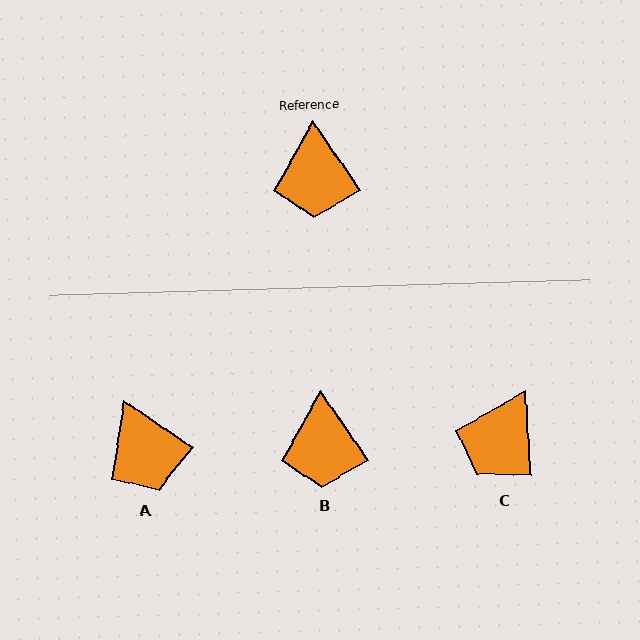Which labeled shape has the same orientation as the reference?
B.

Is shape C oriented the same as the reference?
No, it is off by about 31 degrees.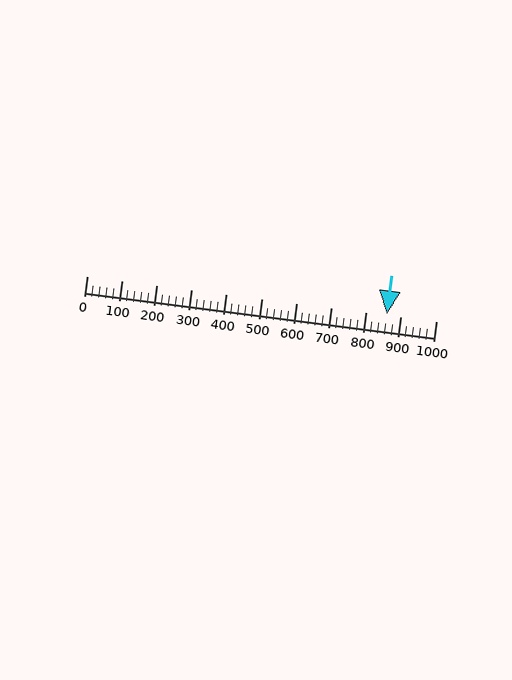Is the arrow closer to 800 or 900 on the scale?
The arrow is closer to 900.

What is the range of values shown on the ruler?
The ruler shows values from 0 to 1000.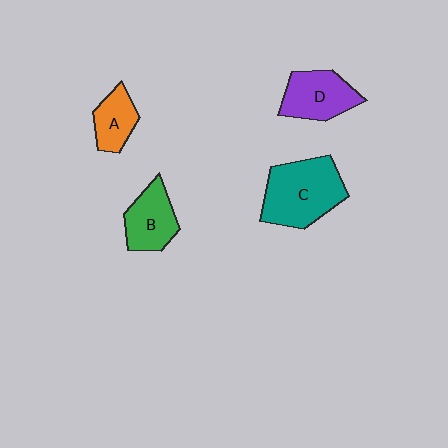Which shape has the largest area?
Shape C (teal).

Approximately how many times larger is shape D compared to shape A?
Approximately 1.5 times.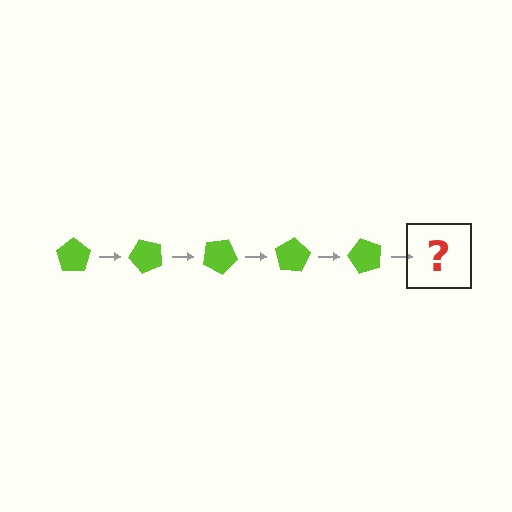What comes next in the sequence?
The next element should be a lime pentagon rotated 250 degrees.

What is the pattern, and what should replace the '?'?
The pattern is that the pentagon rotates 50 degrees each step. The '?' should be a lime pentagon rotated 250 degrees.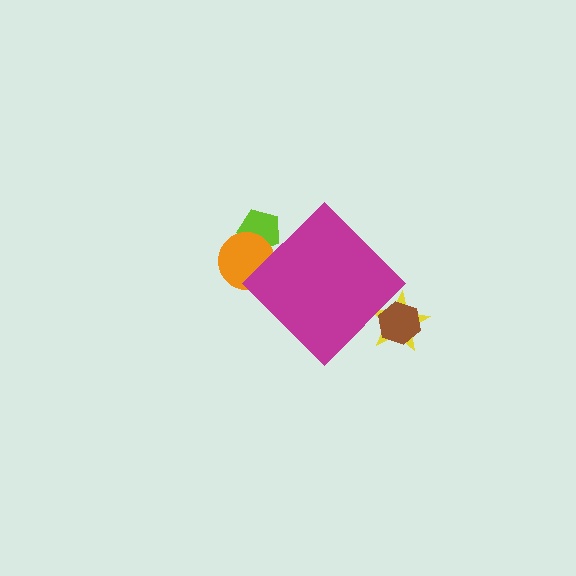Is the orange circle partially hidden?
Yes, the orange circle is partially hidden behind the magenta diamond.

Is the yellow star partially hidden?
Yes, the yellow star is partially hidden behind the magenta diamond.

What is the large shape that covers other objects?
A magenta diamond.